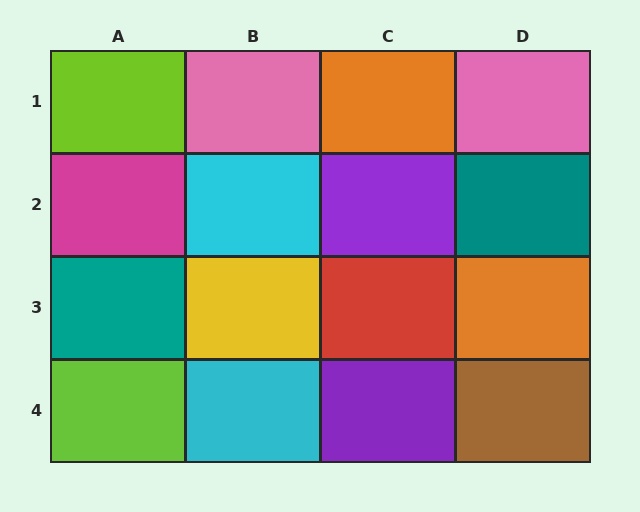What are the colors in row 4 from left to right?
Lime, cyan, purple, brown.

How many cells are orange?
2 cells are orange.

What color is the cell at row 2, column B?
Cyan.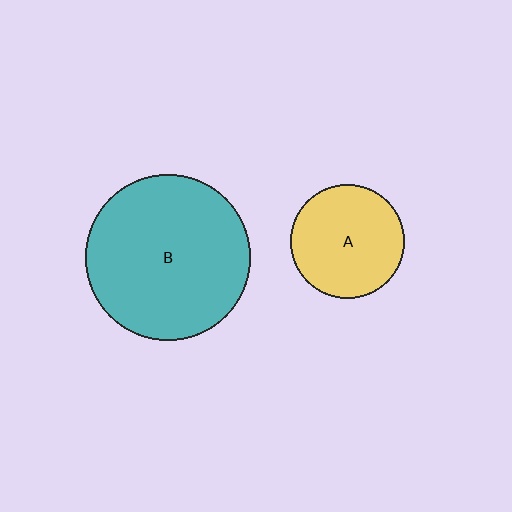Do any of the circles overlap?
No, none of the circles overlap.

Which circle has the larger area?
Circle B (teal).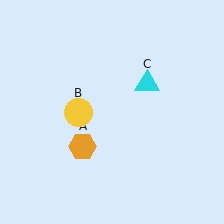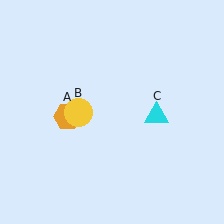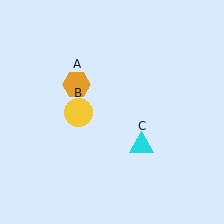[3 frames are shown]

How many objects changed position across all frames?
2 objects changed position: orange hexagon (object A), cyan triangle (object C).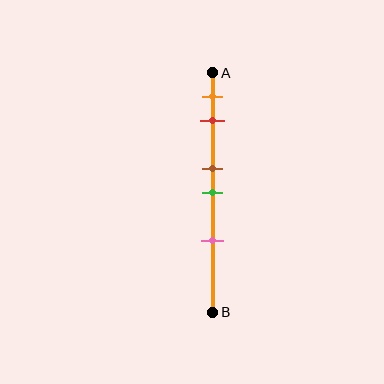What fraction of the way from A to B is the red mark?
The red mark is approximately 20% (0.2) of the way from A to B.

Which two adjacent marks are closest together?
The brown and green marks are the closest adjacent pair.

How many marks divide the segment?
There are 5 marks dividing the segment.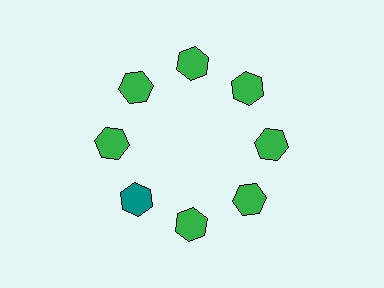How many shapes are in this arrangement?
There are 8 shapes arranged in a ring pattern.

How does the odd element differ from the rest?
It has a different color: teal instead of green.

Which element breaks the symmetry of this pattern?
The teal hexagon at roughly the 8 o'clock position breaks the symmetry. All other shapes are green hexagons.